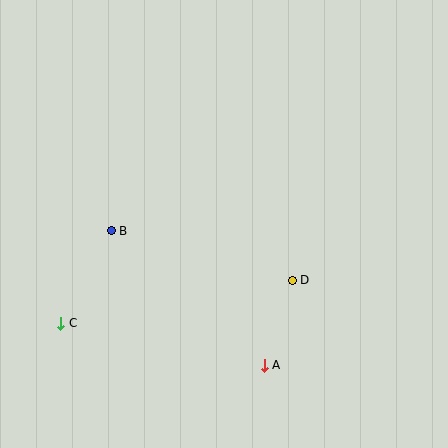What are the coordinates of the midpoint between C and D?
The midpoint between C and D is at (177, 302).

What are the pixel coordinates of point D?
Point D is at (292, 280).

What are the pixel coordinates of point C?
Point C is at (61, 323).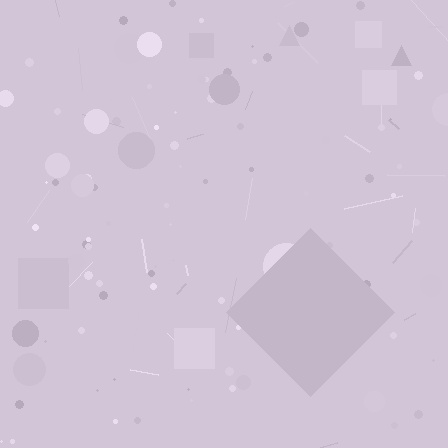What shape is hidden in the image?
A diamond is hidden in the image.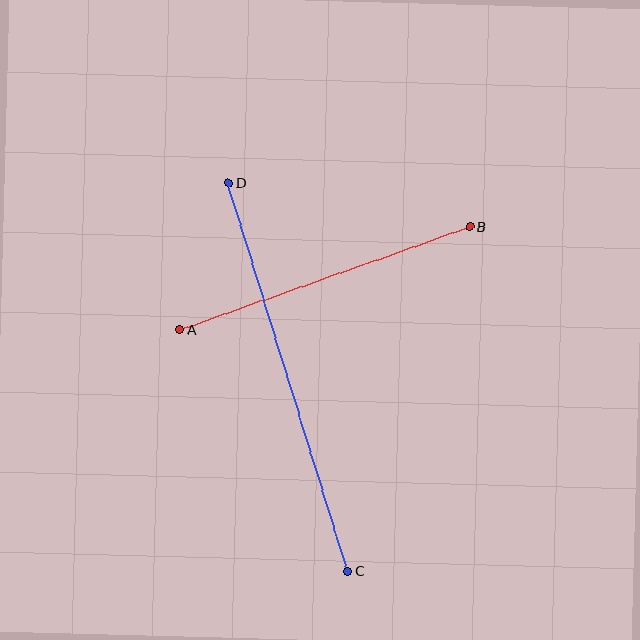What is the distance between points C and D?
The distance is approximately 406 pixels.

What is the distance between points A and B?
The distance is approximately 308 pixels.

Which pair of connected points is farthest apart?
Points C and D are farthest apart.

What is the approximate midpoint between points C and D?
The midpoint is at approximately (288, 377) pixels.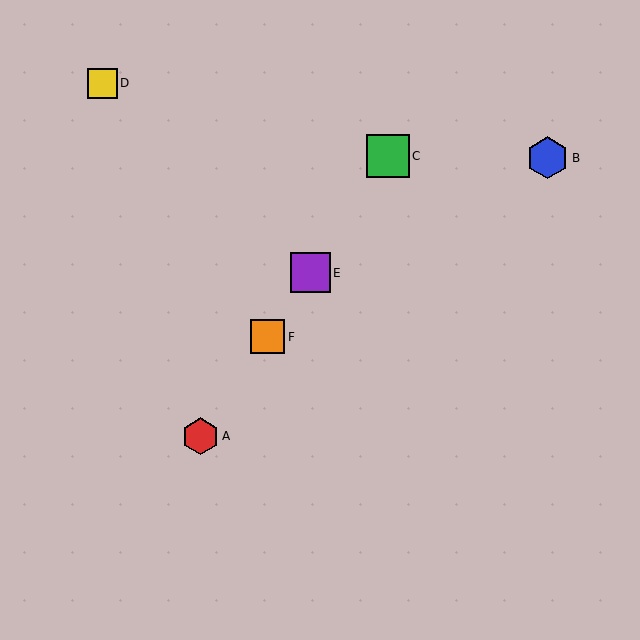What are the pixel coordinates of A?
Object A is at (201, 436).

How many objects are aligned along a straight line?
4 objects (A, C, E, F) are aligned along a straight line.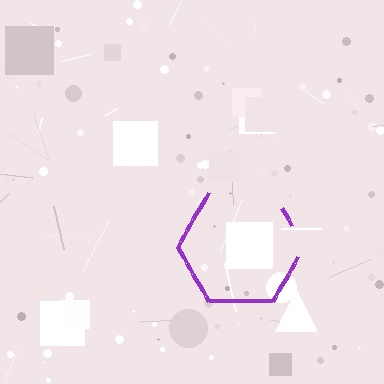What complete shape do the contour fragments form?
The contour fragments form a hexagon.